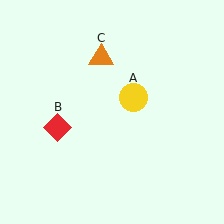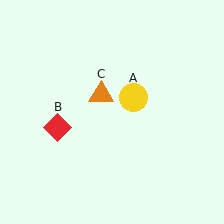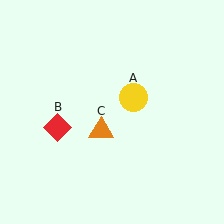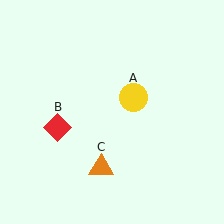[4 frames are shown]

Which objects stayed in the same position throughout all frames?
Yellow circle (object A) and red diamond (object B) remained stationary.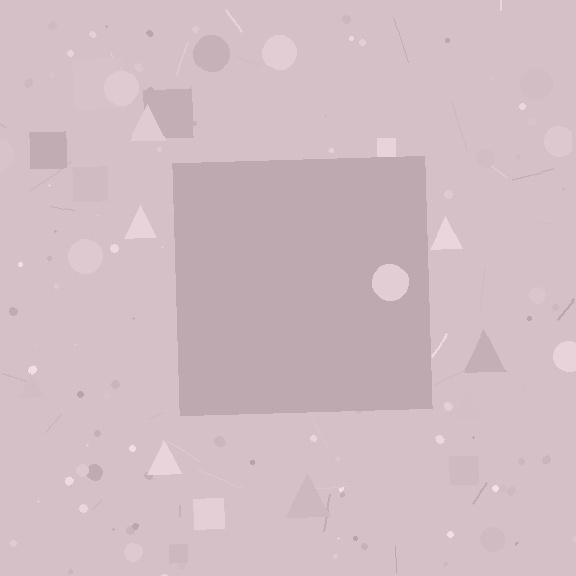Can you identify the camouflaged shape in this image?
The camouflaged shape is a square.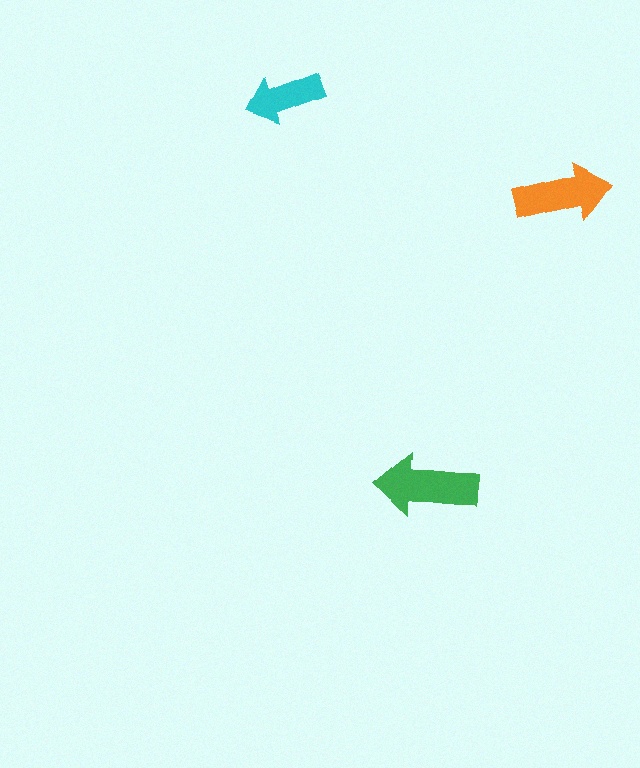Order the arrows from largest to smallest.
the green one, the orange one, the cyan one.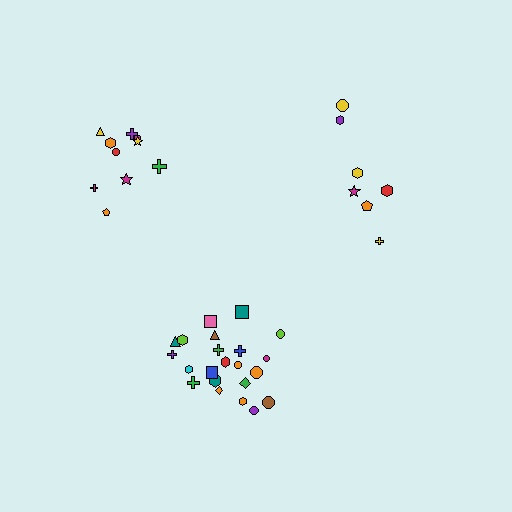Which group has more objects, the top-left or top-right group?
The top-left group.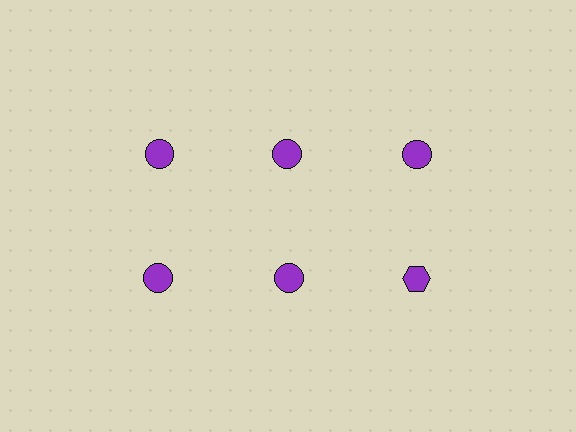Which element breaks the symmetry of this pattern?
The purple hexagon in the second row, center column breaks the symmetry. All other shapes are purple circles.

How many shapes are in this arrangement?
There are 6 shapes arranged in a grid pattern.